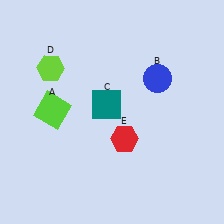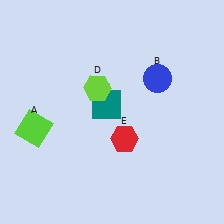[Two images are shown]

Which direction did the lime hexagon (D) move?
The lime hexagon (D) moved right.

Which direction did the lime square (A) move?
The lime square (A) moved left.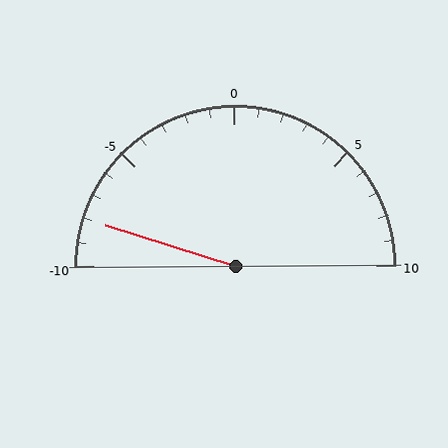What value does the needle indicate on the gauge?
The needle indicates approximately -8.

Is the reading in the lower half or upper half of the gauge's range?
The reading is in the lower half of the range (-10 to 10).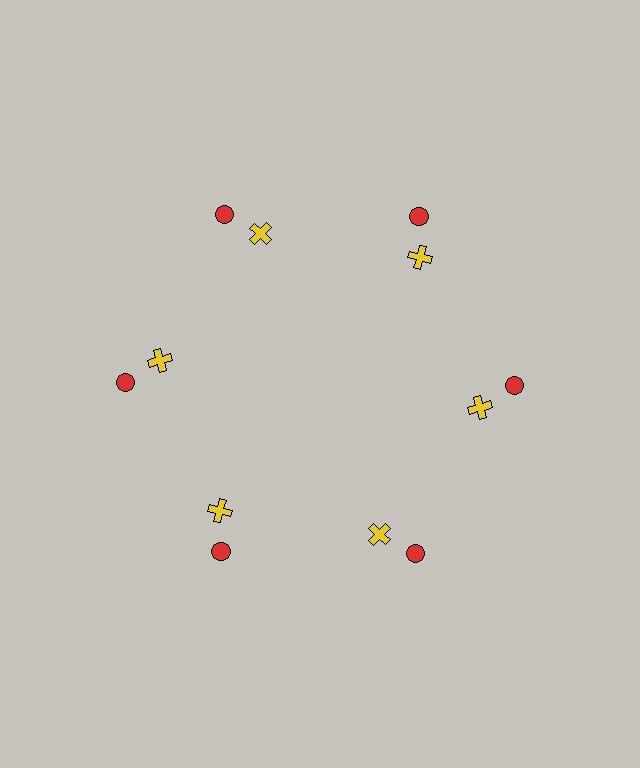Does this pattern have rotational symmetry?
Yes, this pattern has 6-fold rotational symmetry. It looks the same after rotating 60 degrees around the center.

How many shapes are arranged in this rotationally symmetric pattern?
There are 12 shapes, arranged in 6 groups of 2.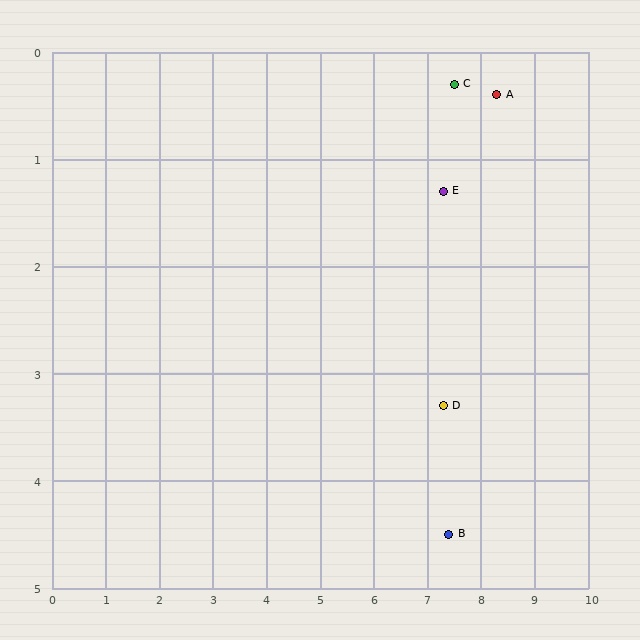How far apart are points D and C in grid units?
Points D and C are about 3.0 grid units apart.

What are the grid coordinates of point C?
Point C is at approximately (7.5, 0.3).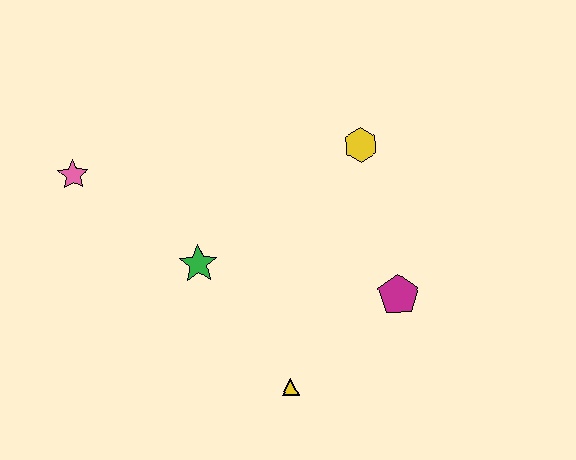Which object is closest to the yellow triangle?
The magenta pentagon is closest to the yellow triangle.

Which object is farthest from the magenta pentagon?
The pink star is farthest from the magenta pentagon.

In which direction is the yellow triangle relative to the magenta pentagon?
The yellow triangle is to the left of the magenta pentagon.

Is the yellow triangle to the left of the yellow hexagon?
Yes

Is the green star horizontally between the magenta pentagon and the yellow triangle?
No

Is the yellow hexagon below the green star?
No